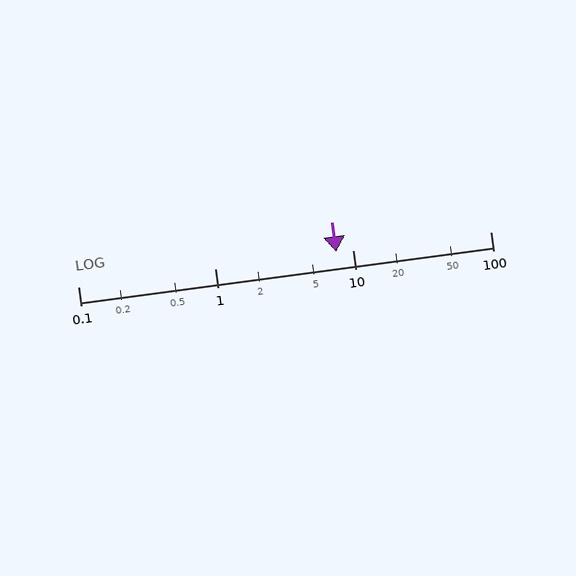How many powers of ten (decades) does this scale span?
The scale spans 3 decades, from 0.1 to 100.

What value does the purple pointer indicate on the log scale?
The pointer indicates approximately 7.6.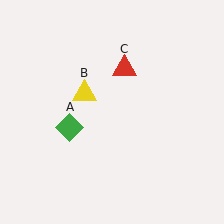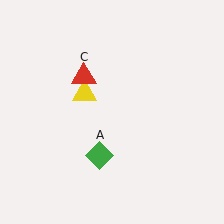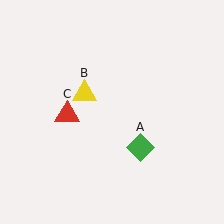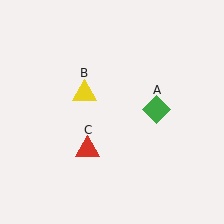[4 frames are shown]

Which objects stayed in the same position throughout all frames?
Yellow triangle (object B) remained stationary.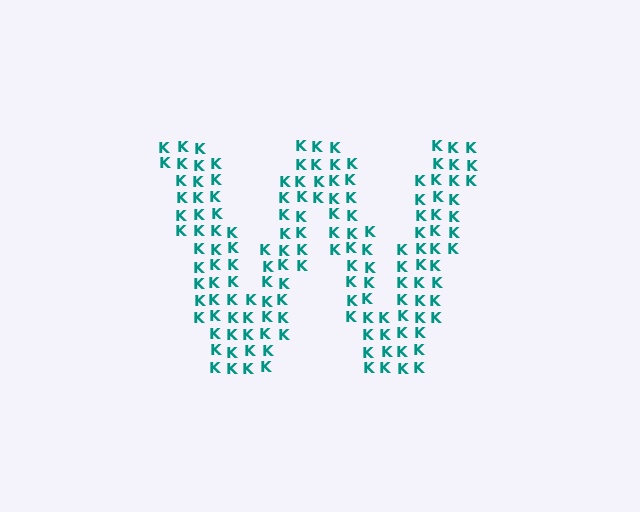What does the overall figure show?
The overall figure shows the letter W.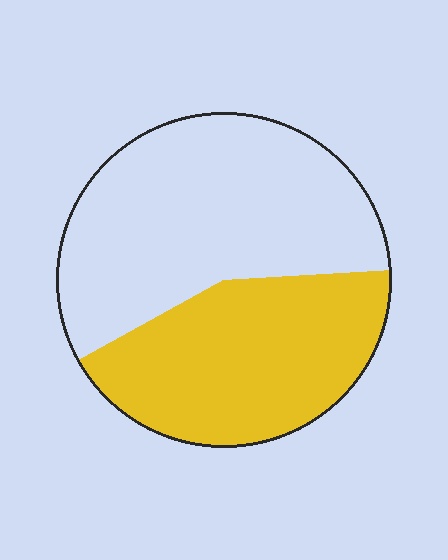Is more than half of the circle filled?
No.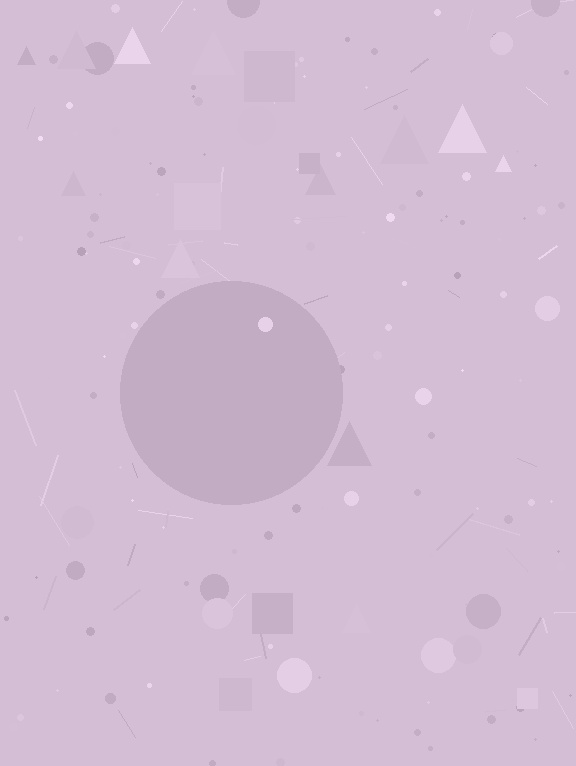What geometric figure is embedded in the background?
A circle is embedded in the background.